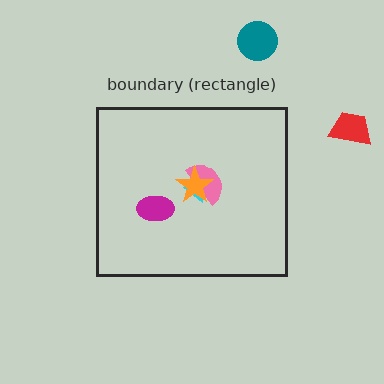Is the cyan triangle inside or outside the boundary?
Inside.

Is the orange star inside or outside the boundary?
Inside.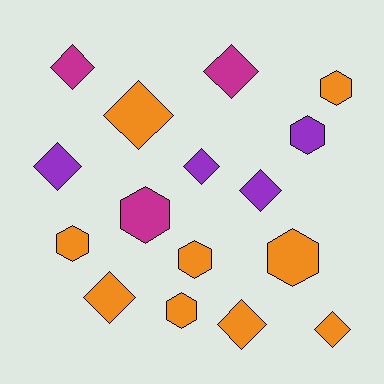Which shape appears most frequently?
Diamond, with 9 objects.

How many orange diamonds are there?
There are 4 orange diamonds.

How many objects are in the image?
There are 16 objects.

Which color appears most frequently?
Orange, with 9 objects.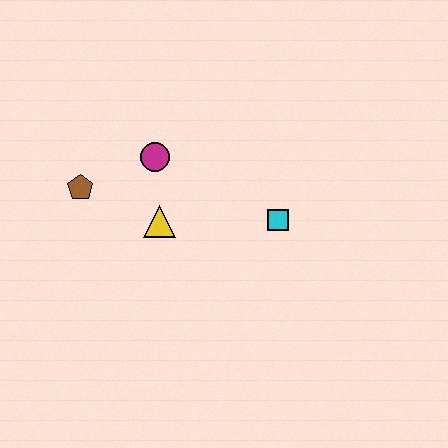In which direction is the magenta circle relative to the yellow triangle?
The magenta circle is above the yellow triangle.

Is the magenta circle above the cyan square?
Yes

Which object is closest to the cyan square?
The yellow triangle is closest to the cyan square.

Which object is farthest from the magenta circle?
The cyan square is farthest from the magenta circle.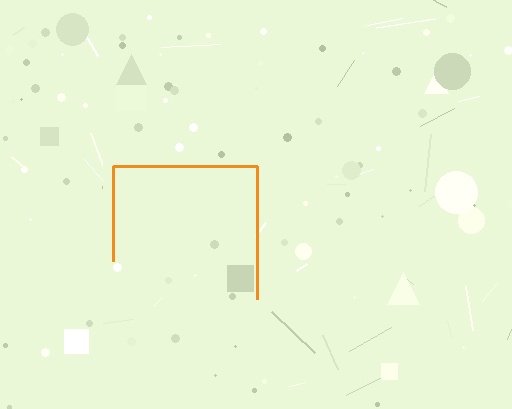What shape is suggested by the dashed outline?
The dashed outline suggests a square.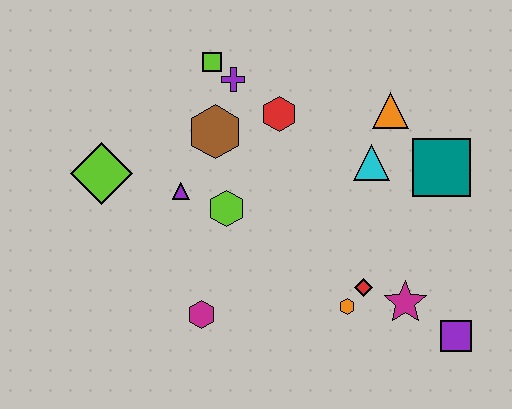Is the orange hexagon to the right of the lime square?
Yes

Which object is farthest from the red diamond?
The lime diamond is farthest from the red diamond.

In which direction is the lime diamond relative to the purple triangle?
The lime diamond is to the left of the purple triangle.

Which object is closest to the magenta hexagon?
The lime hexagon is closest to the magenta hexagon.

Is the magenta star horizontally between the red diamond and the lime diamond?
No